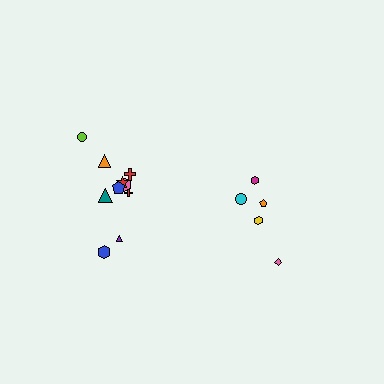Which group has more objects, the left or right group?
The left group.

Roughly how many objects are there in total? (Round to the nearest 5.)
Roughly 15 objects in total.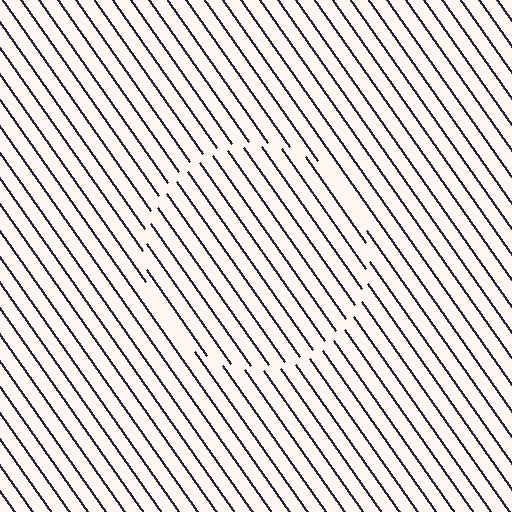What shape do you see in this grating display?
An illusory circle. The interior of the shape contains the same grating, shifted by half a period — the contour is defined by the phase discontinuity where line-ends from the inner and outer gratings abut.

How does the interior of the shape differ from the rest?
The interior of the shape contains the same grating, shifted by half a period — the contour is defined by the phase discontinuity where line-ends from the inner and outer gratings abut.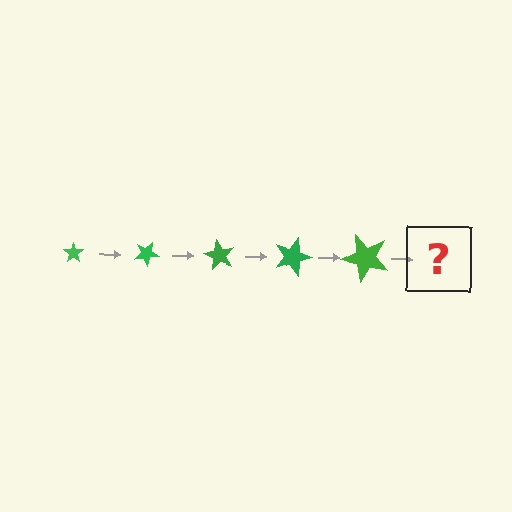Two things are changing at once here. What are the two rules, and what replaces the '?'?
The two rules are that the star grows larger each step and it rotates 30 degrees each step. The '?' should be a star, larger than the previous one and rotated 150 degrees from the start.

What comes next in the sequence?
The next element should be a star, larger than the previous one and rotated 150 degrees from the start.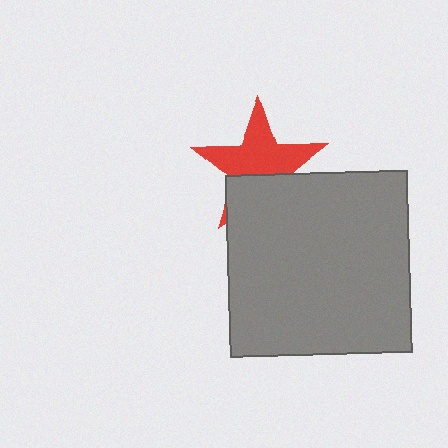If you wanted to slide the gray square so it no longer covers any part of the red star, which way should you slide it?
Slide it down — that is the most direct way to separate the two shapes.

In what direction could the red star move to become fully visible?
The red star could move up. That would shift it out from behind the gray square entirely.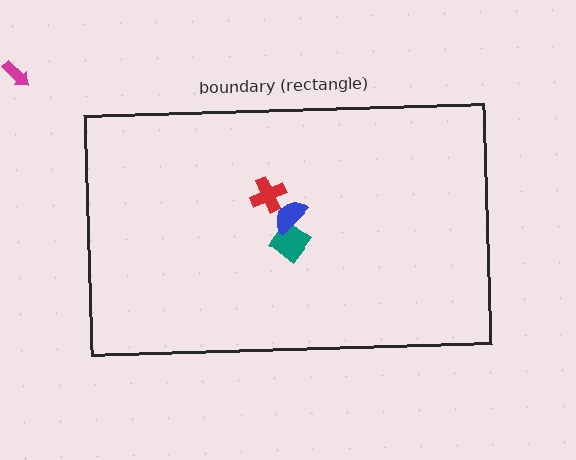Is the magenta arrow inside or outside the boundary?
Outside.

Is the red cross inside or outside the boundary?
Inside.